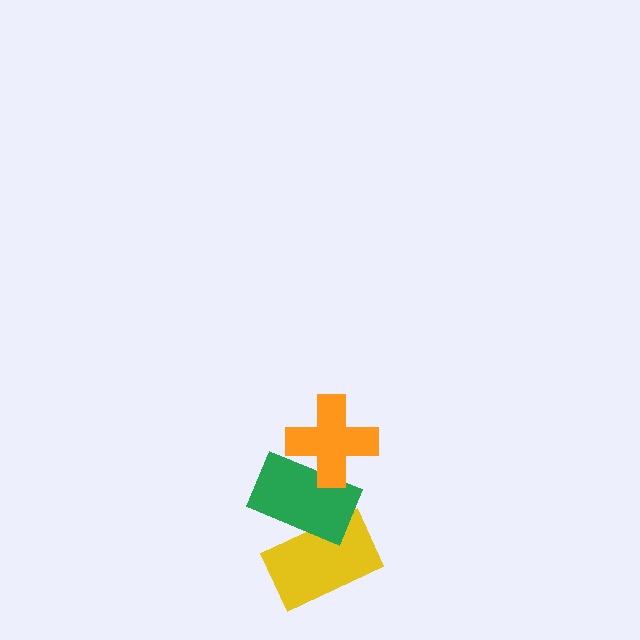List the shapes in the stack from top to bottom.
From top to bottom: the orange cross, the green rectangle, the yellow rectangle.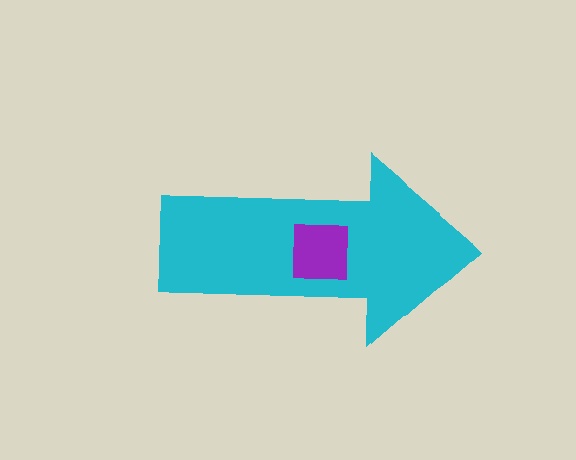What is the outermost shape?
The cyan arrow.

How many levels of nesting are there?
2.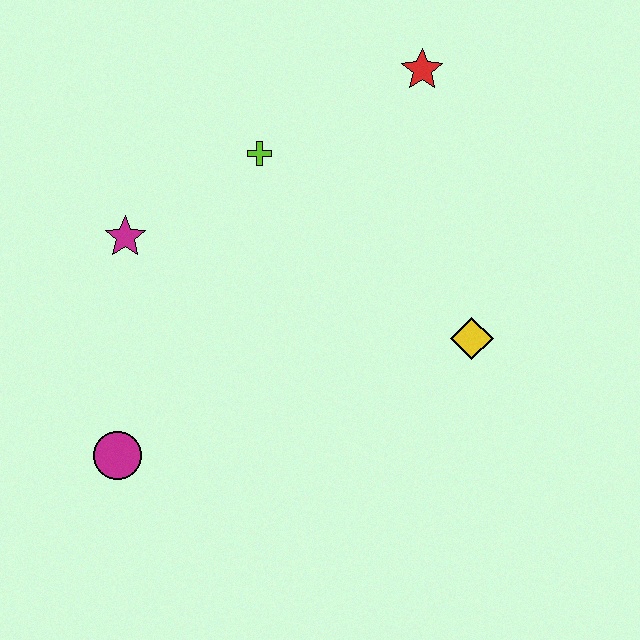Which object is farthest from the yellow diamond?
The magenta circle is farthest from the yellow diamond.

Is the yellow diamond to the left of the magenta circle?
No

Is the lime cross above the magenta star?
Yes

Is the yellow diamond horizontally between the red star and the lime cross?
No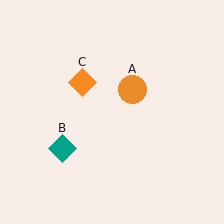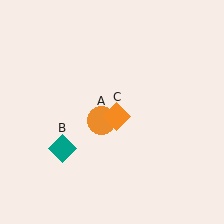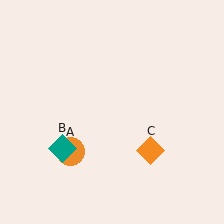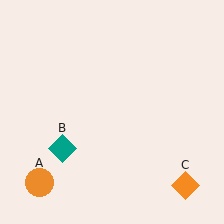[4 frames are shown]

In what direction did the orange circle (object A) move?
The orange circle (object A) moved down and to the left.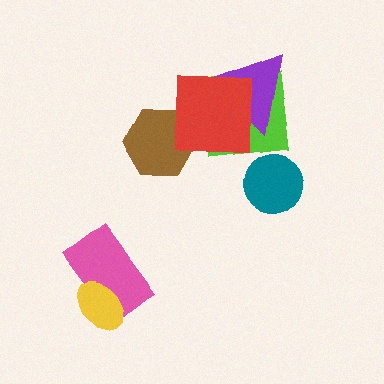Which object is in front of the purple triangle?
The red square is in front of the purple triangle.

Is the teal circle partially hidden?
No, no other shape covers it.